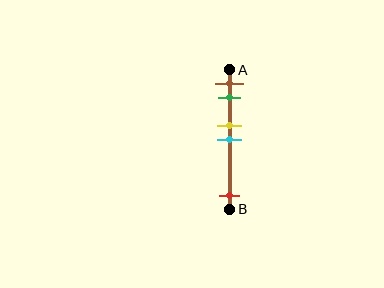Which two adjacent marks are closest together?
The yellow and cyan marks are the closest adjacent pair.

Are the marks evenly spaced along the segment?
No, the marks are not evenly spaced.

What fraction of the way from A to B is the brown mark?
The brown mark is approximately 10% (0.1) of the way from A to B.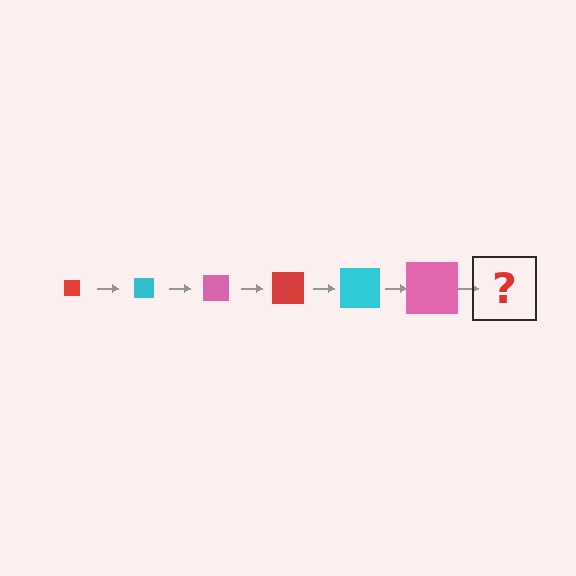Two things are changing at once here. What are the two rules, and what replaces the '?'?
The two rules are that the square grows larger each step and the color cycles through red, cyan, and pink. The '?' should be a red square, larger than the previous one.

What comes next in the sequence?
The next element should be a red square, larger than the previous one.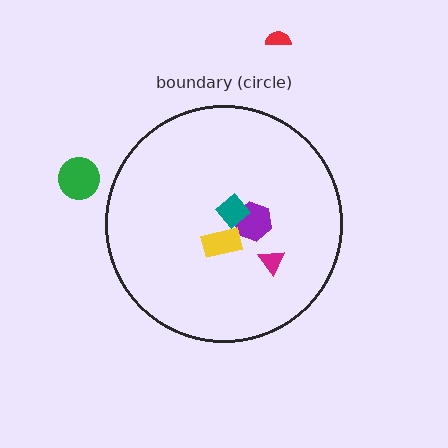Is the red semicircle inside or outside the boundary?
Outside.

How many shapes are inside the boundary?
4 inside, 2 outside.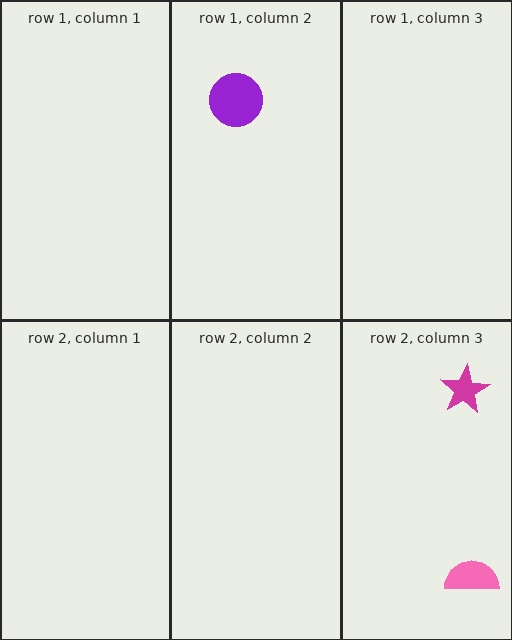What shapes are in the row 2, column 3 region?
The pink semicircle, the magenta star.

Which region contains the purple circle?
The row 1, column 2 region.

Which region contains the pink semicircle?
The row 2, column 3 region.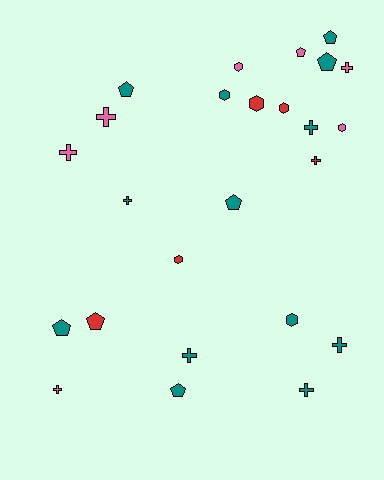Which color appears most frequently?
Teal, with 13 objects.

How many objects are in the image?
There are 25 objects.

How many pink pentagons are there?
There is 1 pink pentagon.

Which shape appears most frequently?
Cross, with 10 objects.